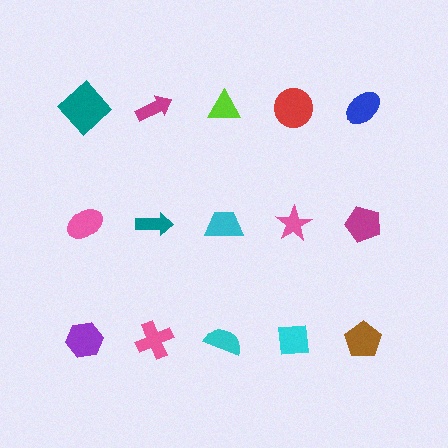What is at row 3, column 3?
A cyan semicircle.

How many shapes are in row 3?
5 shapes.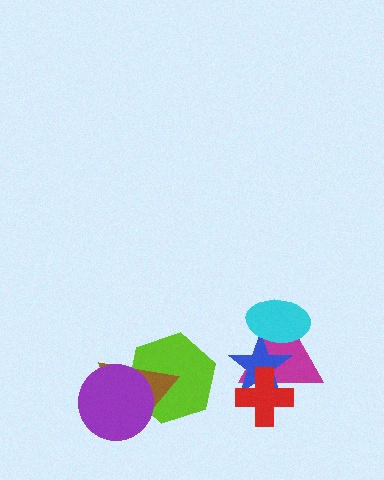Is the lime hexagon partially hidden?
Yes, it is partially covered by another shape.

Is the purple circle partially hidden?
No, no other shape covers it.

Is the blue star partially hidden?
Yes, it is partially covered by another shape.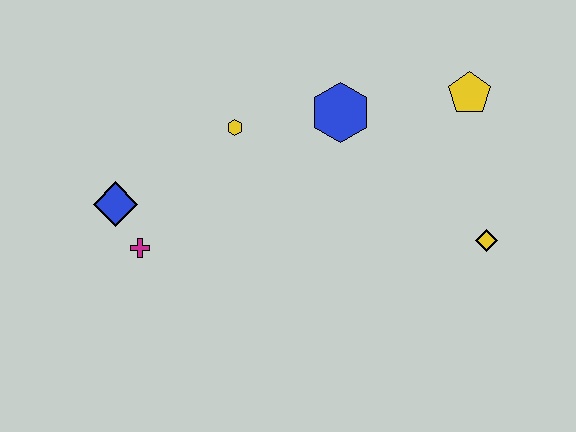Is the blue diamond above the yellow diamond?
Yes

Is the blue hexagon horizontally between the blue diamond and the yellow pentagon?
Yes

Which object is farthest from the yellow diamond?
The blue diamond is farthest from the yellow diamond.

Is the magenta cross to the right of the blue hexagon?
No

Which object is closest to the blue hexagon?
The yellow hexagon is closest to the blue hexagon.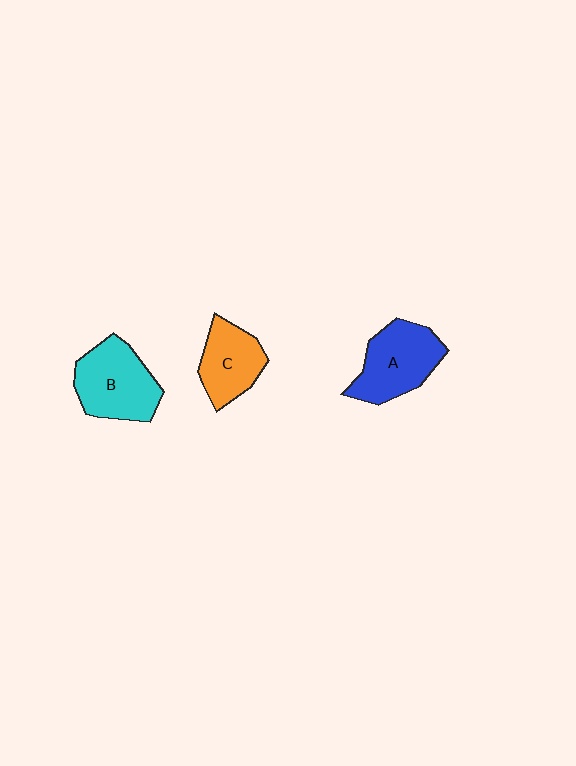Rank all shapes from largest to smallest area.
From largest to smallest: B (cyan), A (blue), C (orange).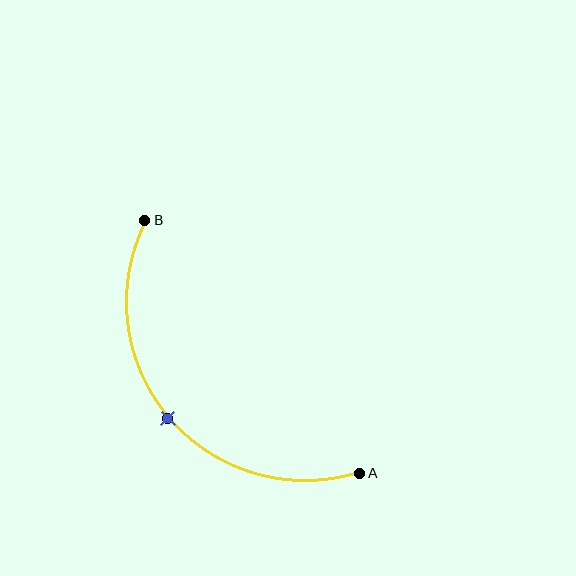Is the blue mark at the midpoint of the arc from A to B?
Yes. The blue mark lies on the arc at equal arc-length from both A and B — it is the arc midpoint.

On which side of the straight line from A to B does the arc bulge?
The arc bulges below and to the left of the straight line connecting A and B.